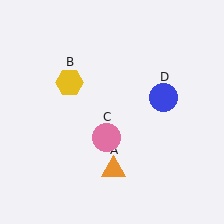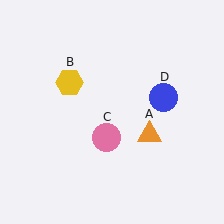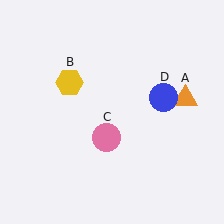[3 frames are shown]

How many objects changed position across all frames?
1 object changed position: orange triangle (object A).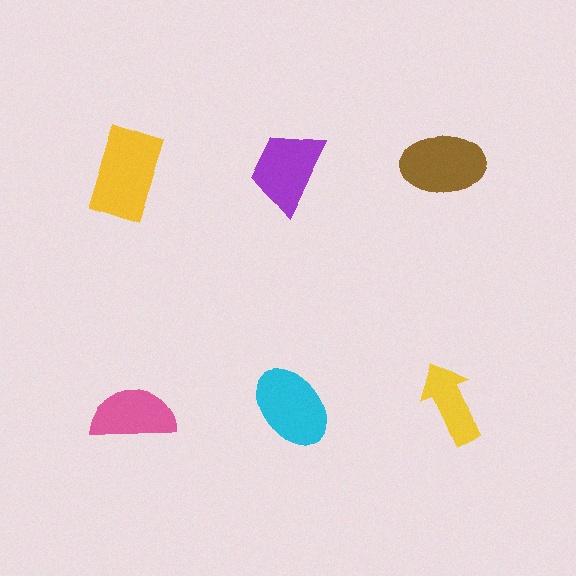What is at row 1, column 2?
A purple trapezoid.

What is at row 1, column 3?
A brown ellipse.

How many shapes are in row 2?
3 shapes.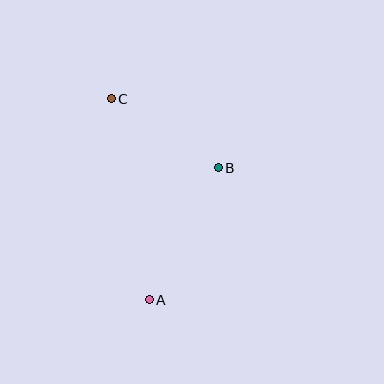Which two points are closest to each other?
Points B and C are closest to each other.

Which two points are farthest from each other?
Points A and C are farthest from each other.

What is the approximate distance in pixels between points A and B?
The distance between A and B is approximately 149 pixels.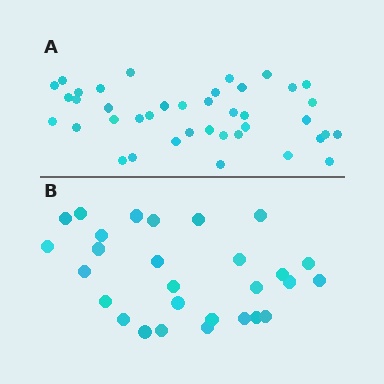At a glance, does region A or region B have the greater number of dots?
Region A (the top region) has more dots.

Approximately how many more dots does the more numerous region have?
Region A has roughly 12 or so more dots than region B.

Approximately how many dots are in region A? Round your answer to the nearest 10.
About 40 dots.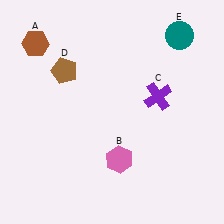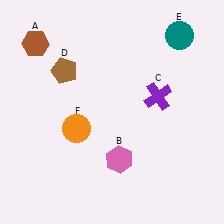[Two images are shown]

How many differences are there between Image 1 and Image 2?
There is 1 difference between the two images.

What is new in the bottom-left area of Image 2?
An orange circle (F) was added in the bottom-left area of Image 2.